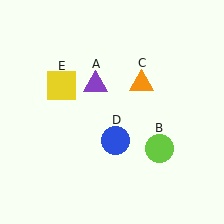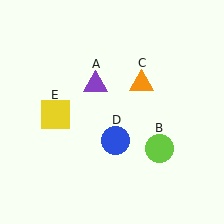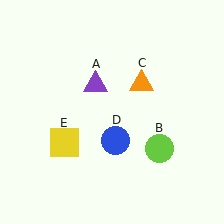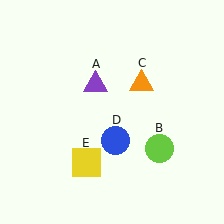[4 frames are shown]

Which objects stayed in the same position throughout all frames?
Purple triangle (object A) and lime circle (object B) and orange triangle (object C) and blue circle (object D) remained stationary.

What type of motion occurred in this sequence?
The yellow square (object E) rotated counterclockwise around the center of the scene.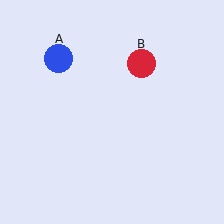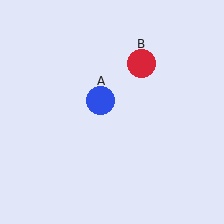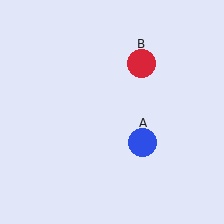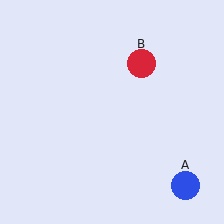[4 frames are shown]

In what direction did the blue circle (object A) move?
The blue circle (object A) moved down and to the right.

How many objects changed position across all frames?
1 object changed position: blue circle (object A).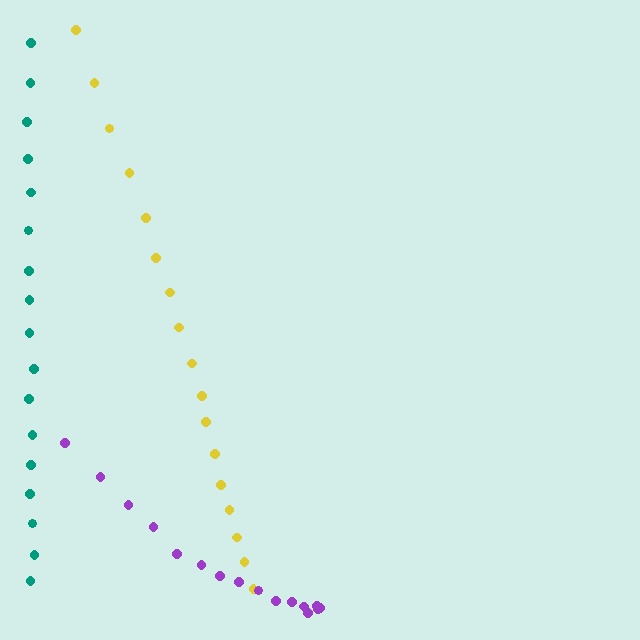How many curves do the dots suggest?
There are 3 distinct paths.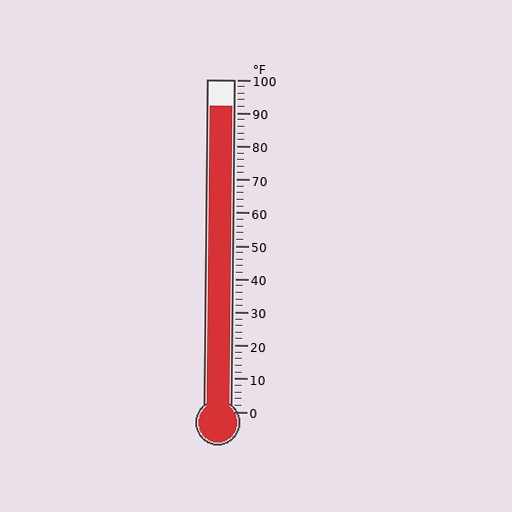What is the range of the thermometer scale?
The thermometer scale ranges from 0°F to 100°F.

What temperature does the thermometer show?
The thermometer shows approximately 92°F.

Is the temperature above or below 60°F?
The temperature is above 60°F.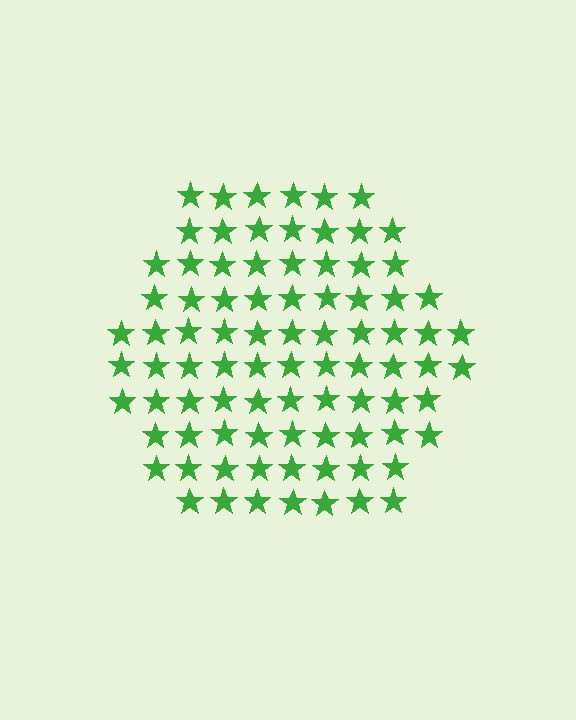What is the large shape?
The large shape is a hexagon.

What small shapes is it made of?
It is made of small stars.